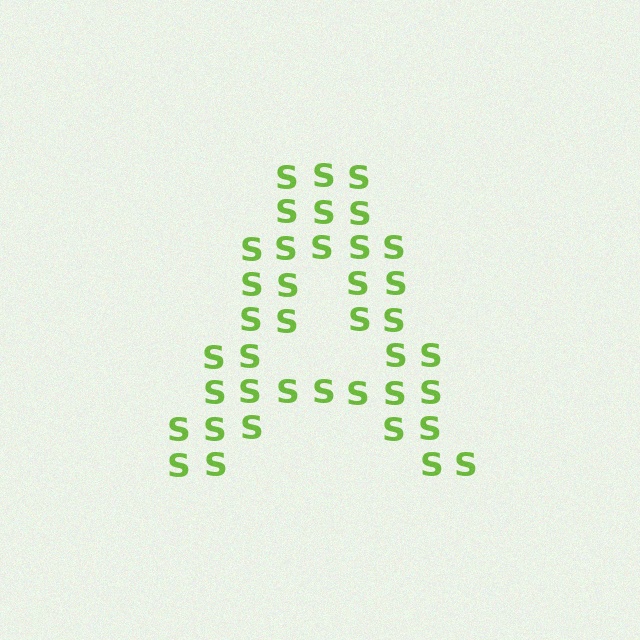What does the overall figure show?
The overall figure shows the letter A.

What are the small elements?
The small elements are letter S's.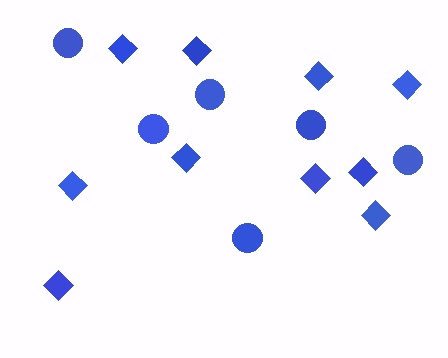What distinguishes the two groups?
There are 2 groups: one group of circles (6) and one group of diamonds (10).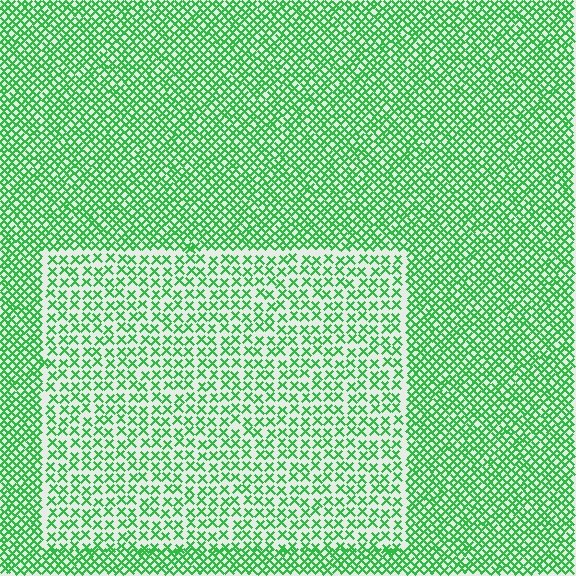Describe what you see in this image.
The image contains small green elements arranged at two different densities. A rectangle-shaped region is visible where the elements are less densely packed than the surrounding area.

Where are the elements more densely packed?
The elements are more densely packed outside the rectangle boundary.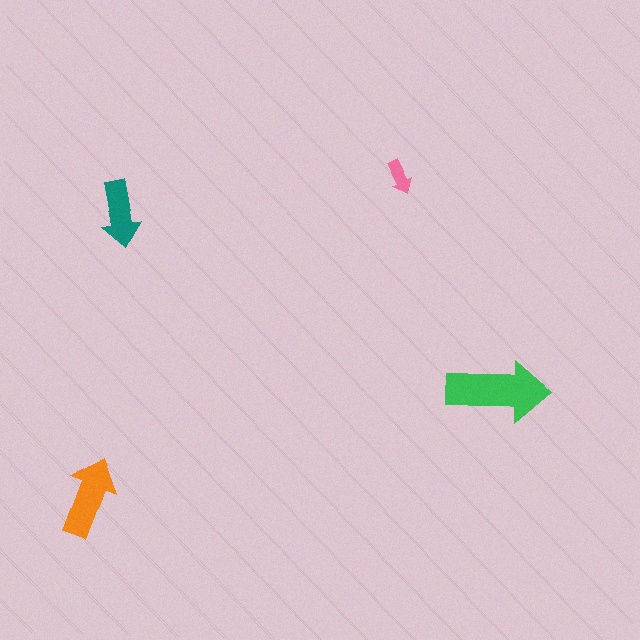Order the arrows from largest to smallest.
the green one, the orange one, the teal one, the pink one.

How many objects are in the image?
There are 4 objects in the image.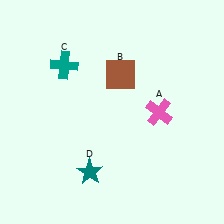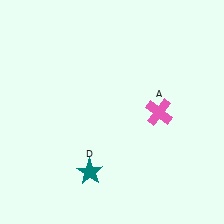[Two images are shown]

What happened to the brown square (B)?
The brown square (B) was removed in Image 2. It was in the top-right area of Image 1.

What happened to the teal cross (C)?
The teal cross (C) was removed in Image 2. It was in the top-left area of Image 1.